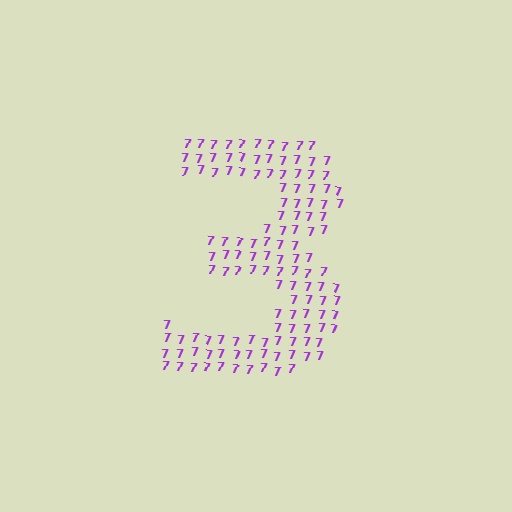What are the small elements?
The small elements are digit 7's.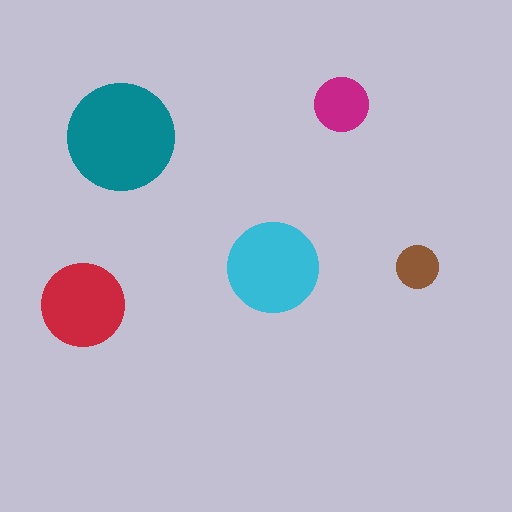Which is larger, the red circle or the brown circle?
The red one.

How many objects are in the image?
There are 5 objects in the image.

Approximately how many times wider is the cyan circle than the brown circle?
About 2 times wider.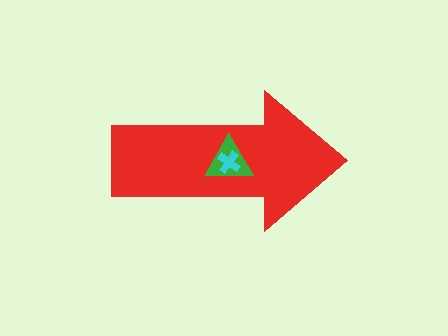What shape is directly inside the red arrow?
The green triangle.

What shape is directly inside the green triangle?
The cyan cross.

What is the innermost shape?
The cyan cross.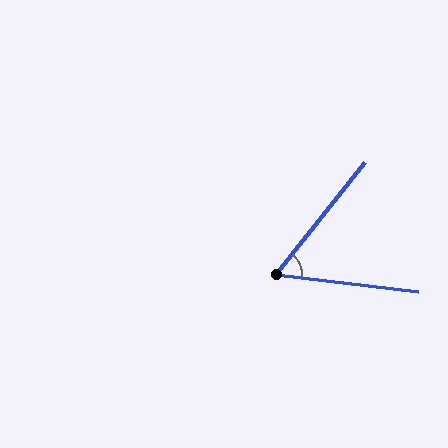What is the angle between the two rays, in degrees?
Approximately 58 degrees.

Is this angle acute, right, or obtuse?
It is acute.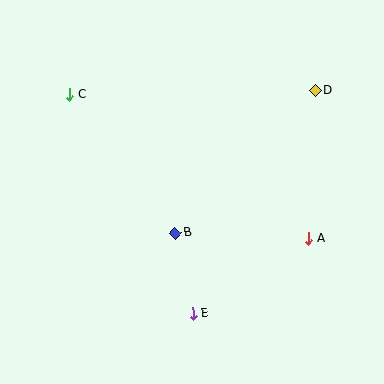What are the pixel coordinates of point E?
Point E is at (193, 313).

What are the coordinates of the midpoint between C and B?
The midpoint between C and B is at (123, 163).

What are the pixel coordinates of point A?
Point A is at (308, 239).